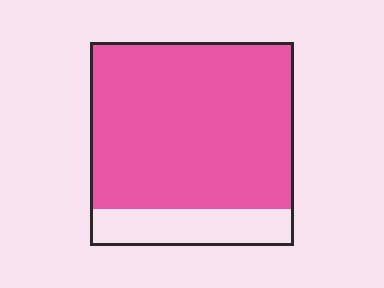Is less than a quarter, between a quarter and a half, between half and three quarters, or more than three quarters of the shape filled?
More than three quarters.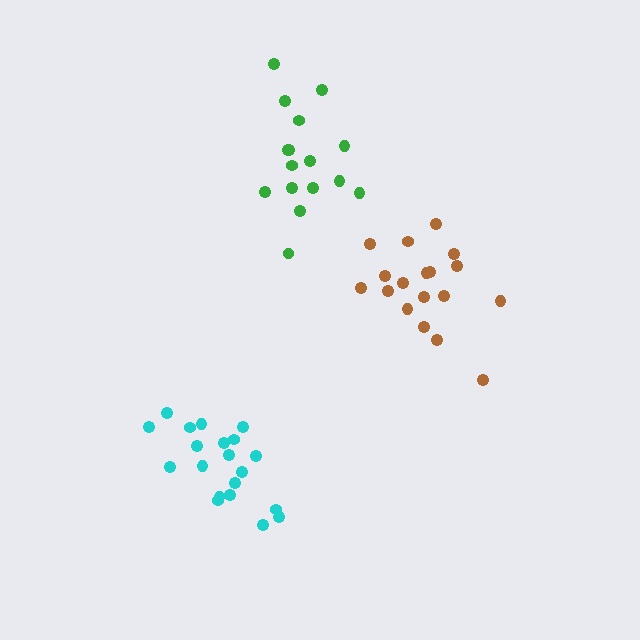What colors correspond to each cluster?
The clusters are colored: green, cyan, brown.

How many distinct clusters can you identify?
There are 3 distinct clusters.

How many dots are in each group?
Group 1: 16 dots, Group 2: 20 dots, Group 3: 18 dots (54 total).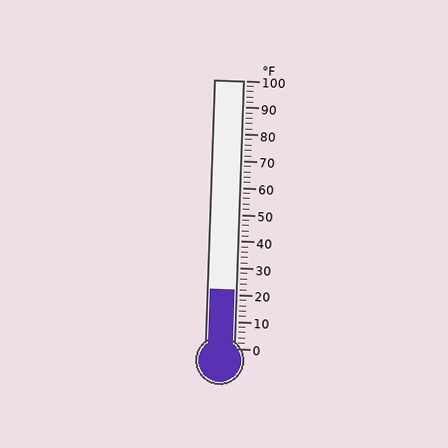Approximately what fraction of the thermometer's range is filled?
The thermometer is filled to approximately 20% of its range.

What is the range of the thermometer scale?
The thermometer scale ranges from 0°F to 100°F.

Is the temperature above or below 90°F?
The temperature is below 90°F.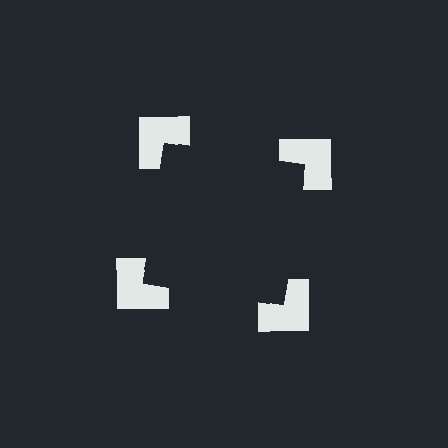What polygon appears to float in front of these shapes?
An illusory square — its edges are inferred from the aligned wedge cuts in the notched squares, not physically drawn.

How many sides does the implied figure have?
4 sides.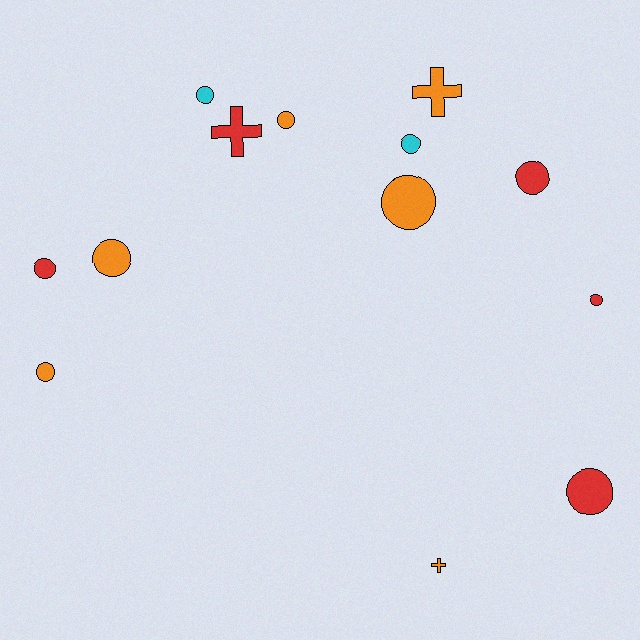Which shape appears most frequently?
Circle, with 10 objects.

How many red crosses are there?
There is 1 red cross.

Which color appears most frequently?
Orange, with 6 objects.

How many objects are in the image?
There are 13 objects.